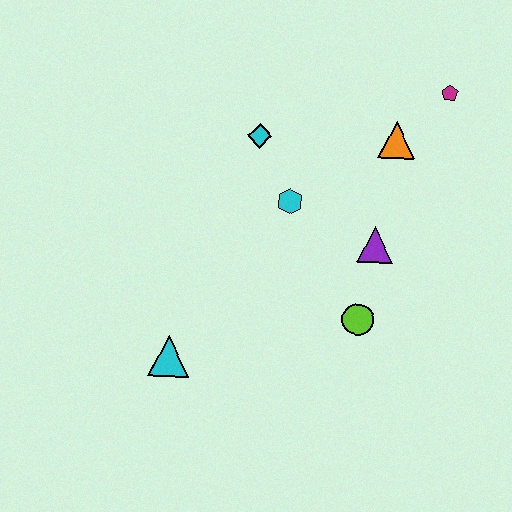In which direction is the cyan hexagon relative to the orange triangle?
The cyan hexagon is to the left of the orange triangle.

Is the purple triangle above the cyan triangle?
Yes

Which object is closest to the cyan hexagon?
The cyan diamond is closest to the cyan hexagon.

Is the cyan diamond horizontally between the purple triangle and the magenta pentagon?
No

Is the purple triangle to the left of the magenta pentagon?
Yes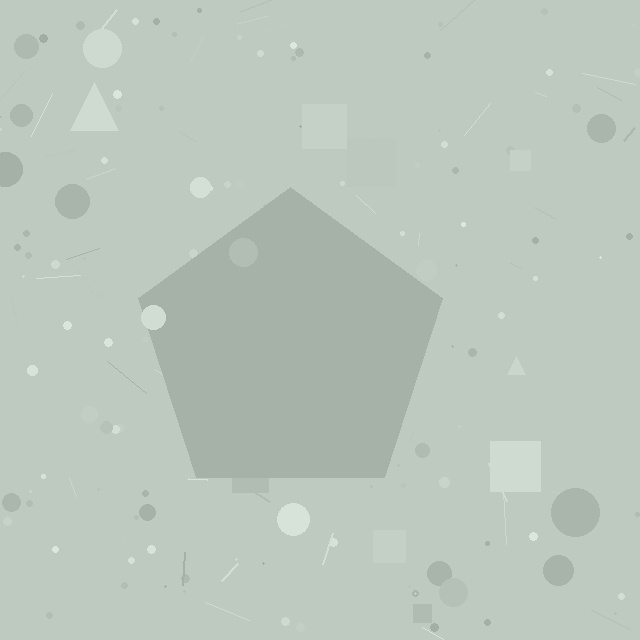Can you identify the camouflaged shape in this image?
The camouflaged shape is a pentagon.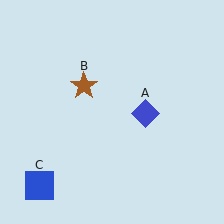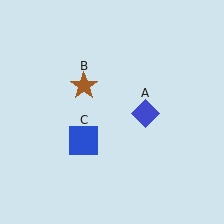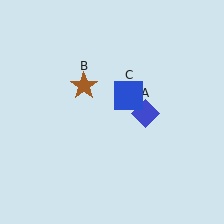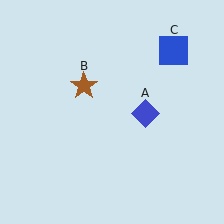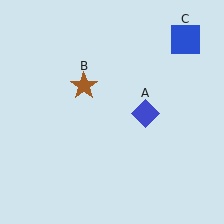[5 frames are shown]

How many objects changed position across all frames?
1 object changed position: blue square (object C).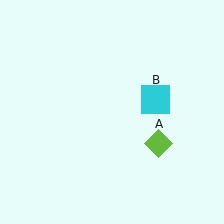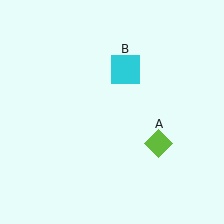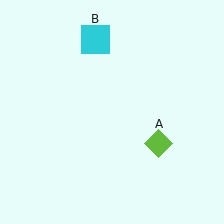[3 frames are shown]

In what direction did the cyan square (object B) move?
The cyan square (object B) moved up and to the left.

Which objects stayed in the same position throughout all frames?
Lime diamond (object A) remained stationary.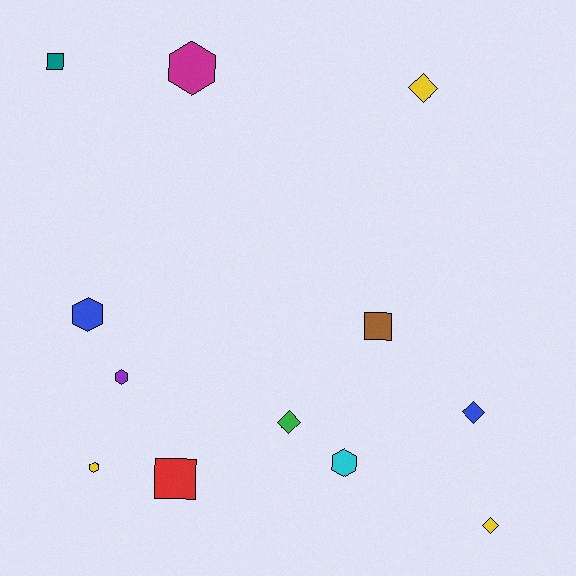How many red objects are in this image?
There is 1 red object.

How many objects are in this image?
There are 12 objects.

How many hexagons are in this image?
There are 5 hexagons.